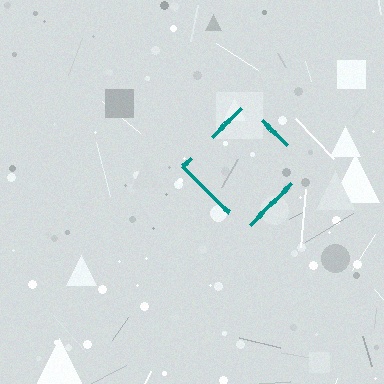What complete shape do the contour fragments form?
The contour fragments form a diamond.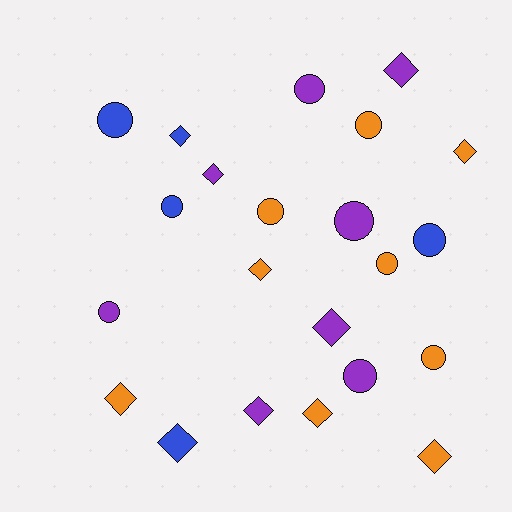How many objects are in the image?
There are 22 objects.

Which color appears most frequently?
Orange, with 9 objects.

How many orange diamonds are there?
There are 5 orange diamonds.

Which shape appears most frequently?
Diamond, with 11 objects.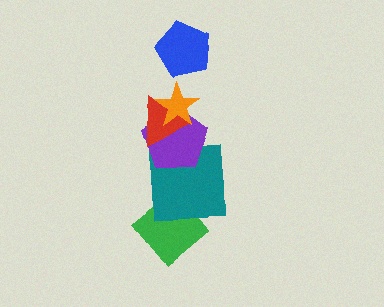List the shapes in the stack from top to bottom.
From top to bottom: the blue pentagon, the orange star, the red triangle, the purple pentagon, the teal square, the green diamond.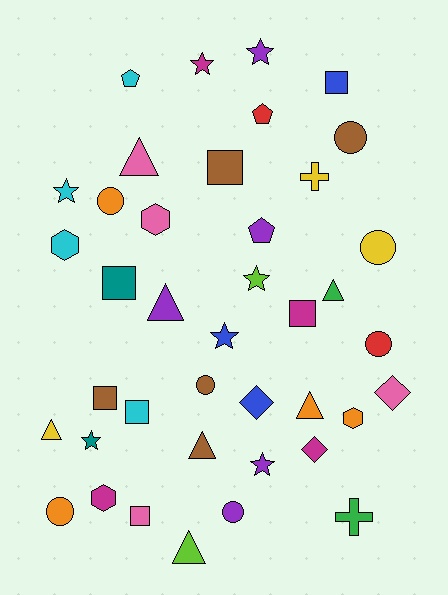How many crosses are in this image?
There are 2 crosses.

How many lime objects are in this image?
There are 2 lime objects.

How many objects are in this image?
There are 40 objects.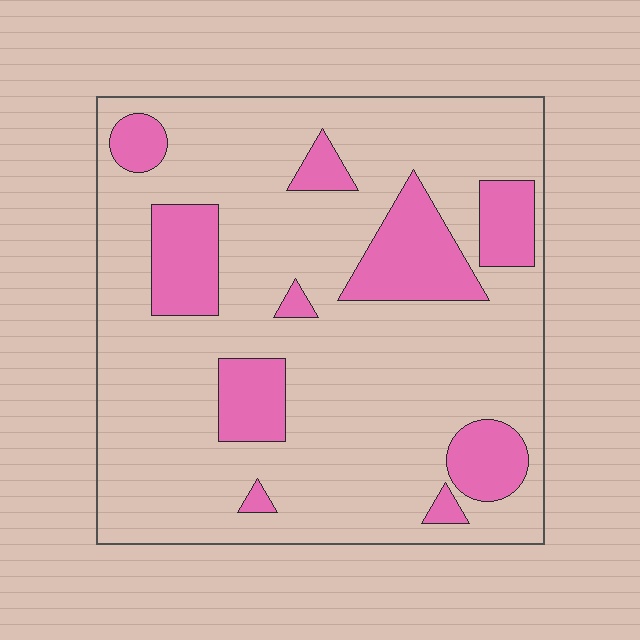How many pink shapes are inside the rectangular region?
10.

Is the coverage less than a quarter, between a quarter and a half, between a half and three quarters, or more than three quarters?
Less than a quarter.